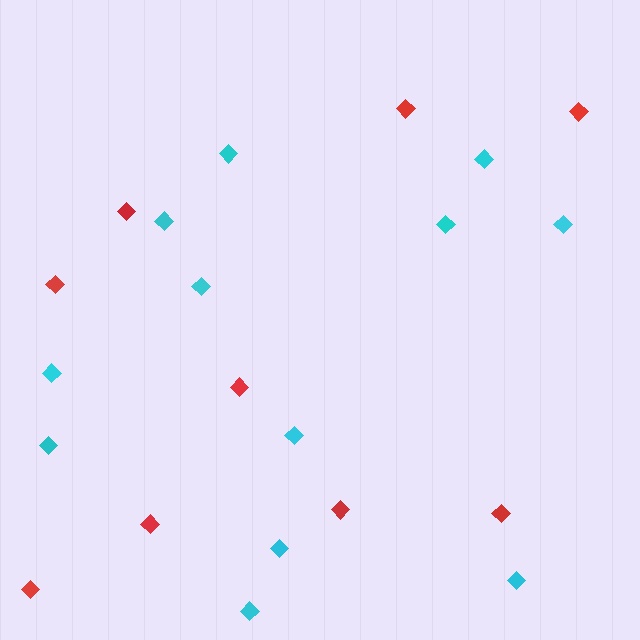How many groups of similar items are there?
There are 2 groups: one group of red diamonds (9) and one group of cyan diamonds (12).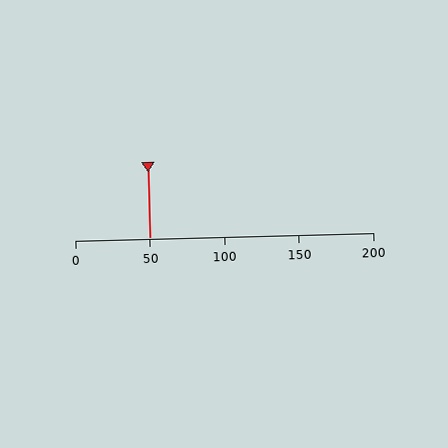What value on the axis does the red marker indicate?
The marker indicates approximately 50.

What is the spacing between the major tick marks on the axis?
The major ticks are spaced 50 apart.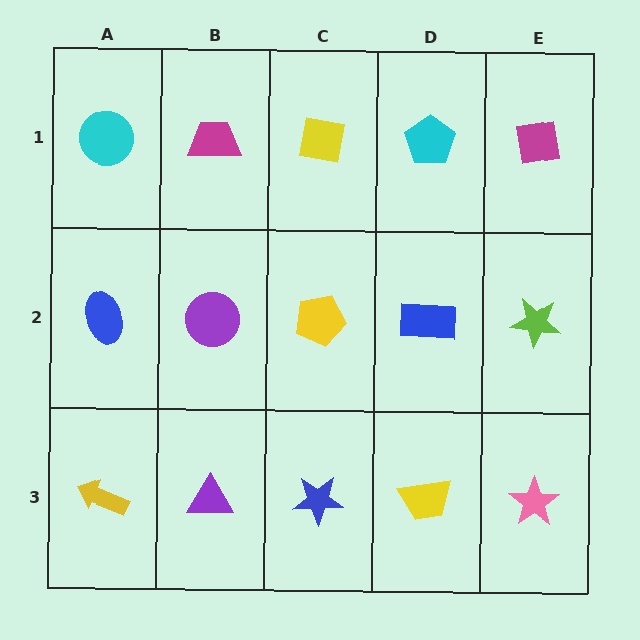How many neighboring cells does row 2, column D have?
4.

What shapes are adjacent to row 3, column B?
A purple circle (row 2, column B), a yellow arrow (row 3, column A), a blue star (row 3, column C).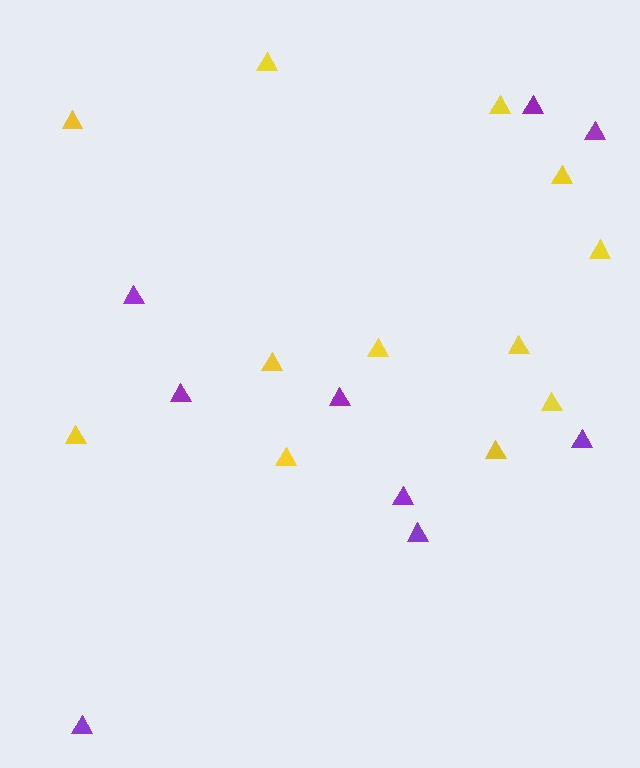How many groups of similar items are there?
There are 2 groups: one group of yellow triangles (12) and one group of purple triangles (9).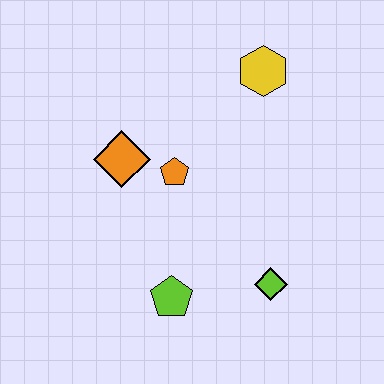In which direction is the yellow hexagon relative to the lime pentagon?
The yellow hexagon is above the lime pentagon.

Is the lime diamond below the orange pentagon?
Yes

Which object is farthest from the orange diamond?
The lime diamond is farthest from the orange diamond.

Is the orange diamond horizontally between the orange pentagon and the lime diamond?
No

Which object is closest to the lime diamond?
The lime pentagon is closest to the lime diamond.